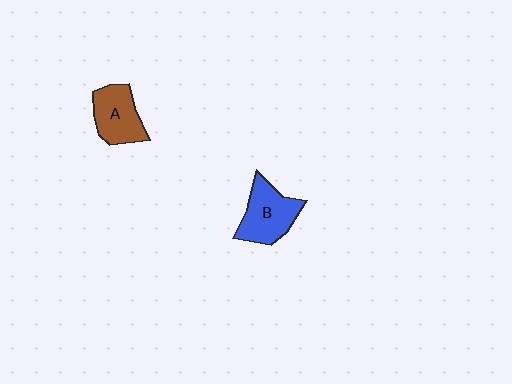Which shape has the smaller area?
Shape A (brown).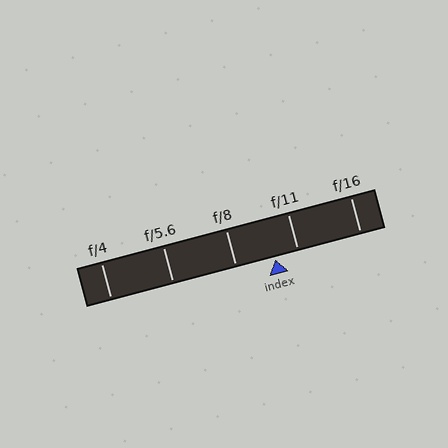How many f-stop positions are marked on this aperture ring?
There are 5 f-stop positions marked.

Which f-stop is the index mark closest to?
The index mark is closest to f/11.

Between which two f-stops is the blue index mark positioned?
The index mark is between f/8 and f/11.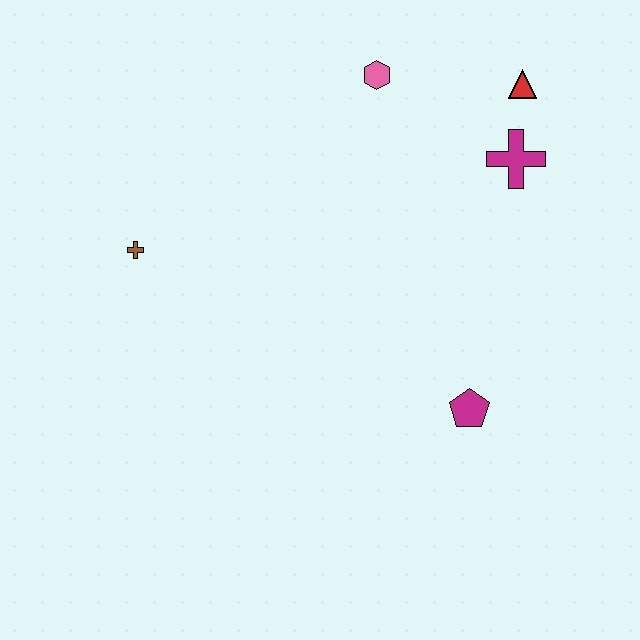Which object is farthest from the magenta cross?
The brown cross is farthest from the magenta cross.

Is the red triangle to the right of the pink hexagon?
Yes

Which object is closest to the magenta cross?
The red triangle is closest to the magenta cross.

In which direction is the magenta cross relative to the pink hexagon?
The magenta cross is to the right of the pink hexagon.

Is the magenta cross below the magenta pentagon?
No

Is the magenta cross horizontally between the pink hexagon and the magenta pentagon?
No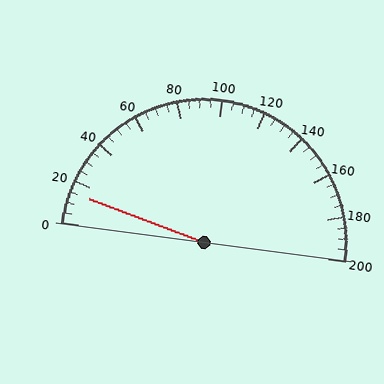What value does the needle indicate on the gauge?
The needle indicates approximately 15.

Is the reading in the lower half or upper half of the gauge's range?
The reading is in the lower half of the range (0 to 200).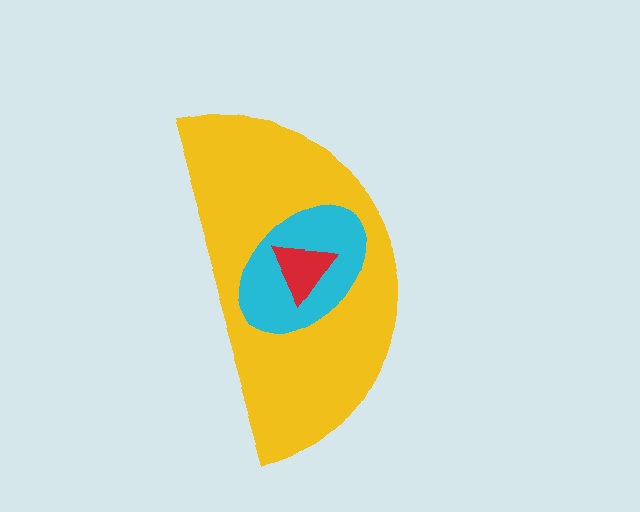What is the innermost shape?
The red triangle.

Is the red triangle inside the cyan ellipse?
Yes.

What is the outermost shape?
The yellow semicircle.